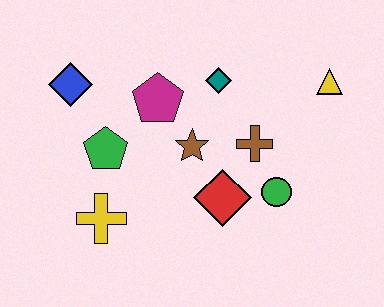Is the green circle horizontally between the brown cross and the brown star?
No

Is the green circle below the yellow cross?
No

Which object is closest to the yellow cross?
The green pentagon is closest to the yellow cross.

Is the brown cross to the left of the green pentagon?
No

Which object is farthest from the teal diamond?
The yellow cross is farthest from the teal diamond.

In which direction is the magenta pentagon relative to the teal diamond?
The magenta pentagon is to the left of the teal diamond.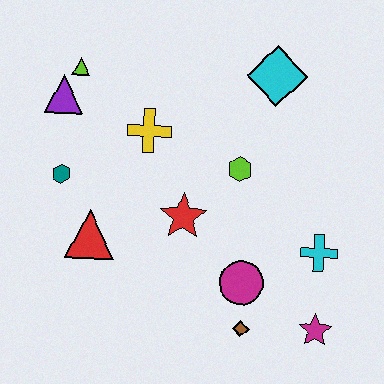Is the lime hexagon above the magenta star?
Yes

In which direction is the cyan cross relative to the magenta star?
The cyan cross is above the magenta star.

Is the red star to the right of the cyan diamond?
No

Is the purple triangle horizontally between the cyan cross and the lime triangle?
No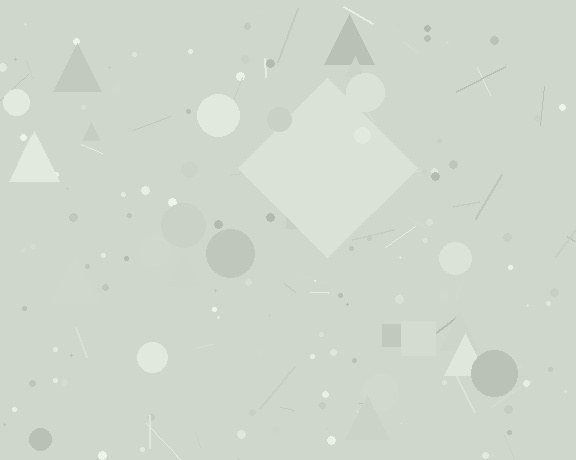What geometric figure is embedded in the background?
A diamond is embedded in the background.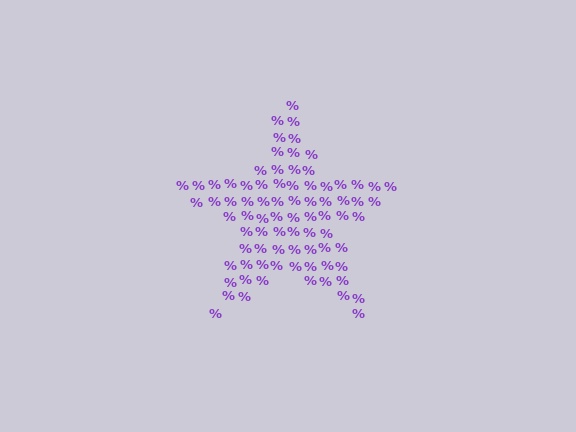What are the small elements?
The small elements are percent signs.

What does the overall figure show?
The overall figure shows a star.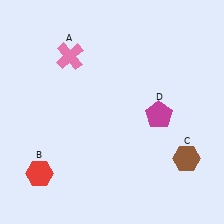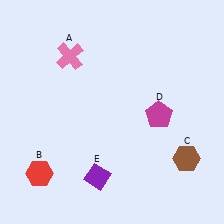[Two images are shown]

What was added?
A purple diamond (E) was added in Image 2.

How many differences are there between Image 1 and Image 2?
There is 1 difference between the two images.